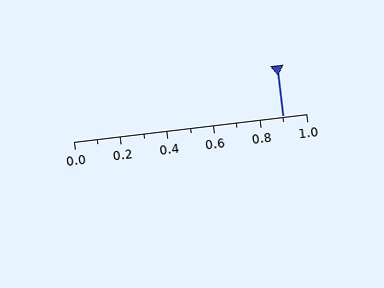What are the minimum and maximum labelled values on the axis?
The axis runs from 0.0 to 1.0.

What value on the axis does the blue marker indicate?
The marker indicates approximately 0.9.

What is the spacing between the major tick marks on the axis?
The major ticks are spaced 0.2 apart.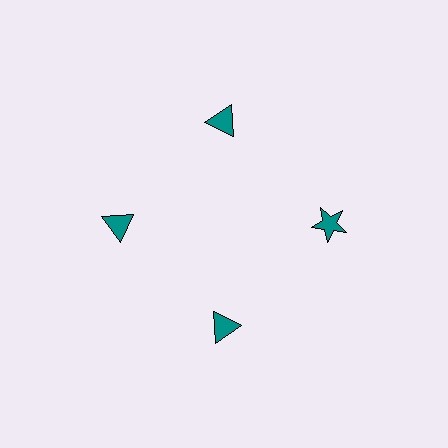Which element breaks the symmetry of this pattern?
The teal star at roughly the 3 o'clock position breaks the symmetry. All other shapes are teal triangles.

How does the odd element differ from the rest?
It has a different shape: star instead of triangle.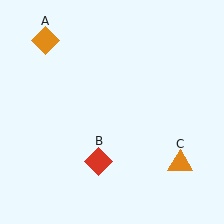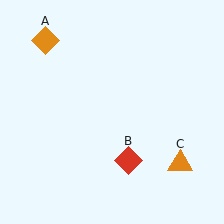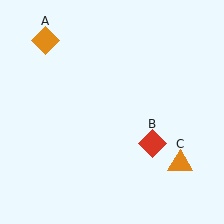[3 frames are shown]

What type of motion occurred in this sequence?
The red diamond (object B) rotated counterclockwise around the center of the scene.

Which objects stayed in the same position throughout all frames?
Orange diamond (object A) and orange triangle (object C) remained stationary.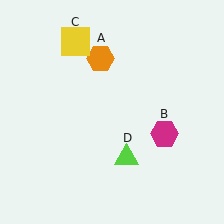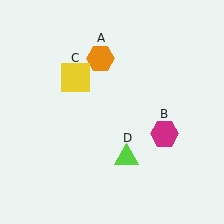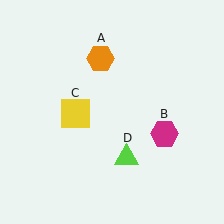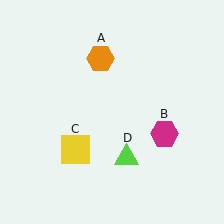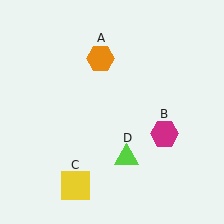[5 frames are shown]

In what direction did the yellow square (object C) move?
The yellow square (object C) moved down.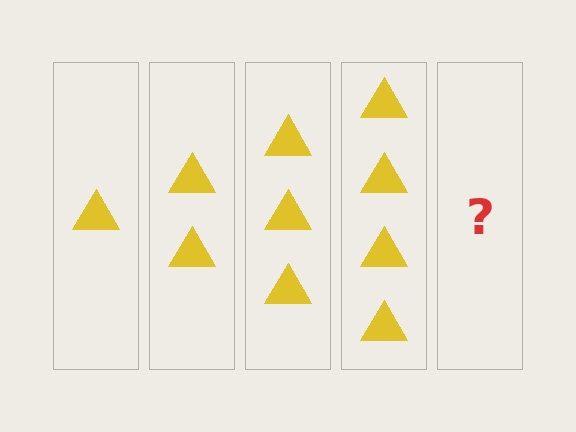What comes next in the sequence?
The next element should be 5 triangles.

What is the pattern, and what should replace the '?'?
The pattern is that each step adds one more triangle. The '?' should be 5 triangles.